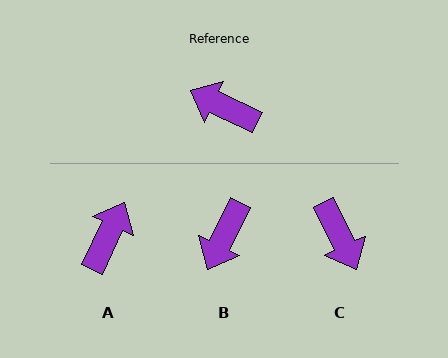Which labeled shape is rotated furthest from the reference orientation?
C, about 141 degrees away.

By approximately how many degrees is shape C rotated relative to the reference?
Approximately 141 degrees counter-clockwise.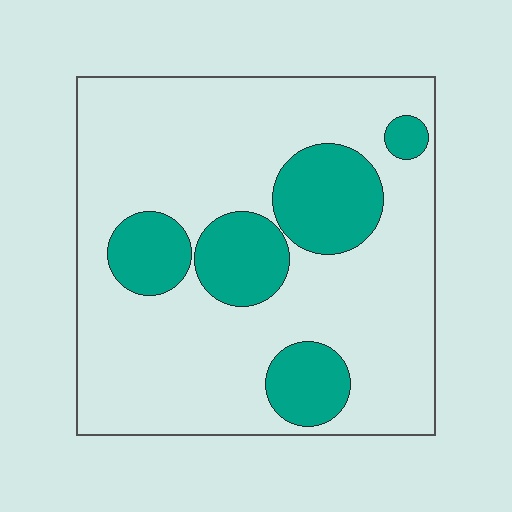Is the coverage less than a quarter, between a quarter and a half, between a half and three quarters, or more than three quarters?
Less than a quarter.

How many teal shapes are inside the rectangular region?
5.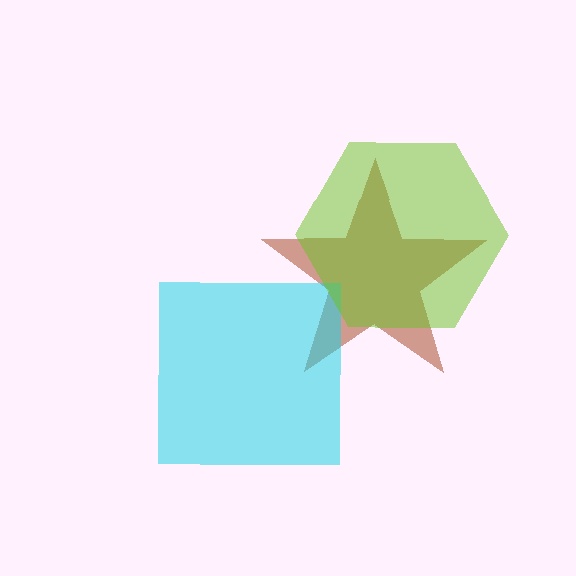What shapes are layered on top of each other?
The layered shapes are: a brown star, a cyan square, a lime hexagon.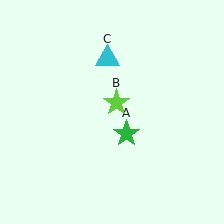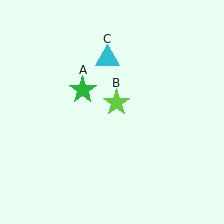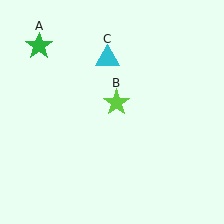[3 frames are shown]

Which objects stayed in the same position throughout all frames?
Lime star (object B) and cyan triangle (object C) remained stationary.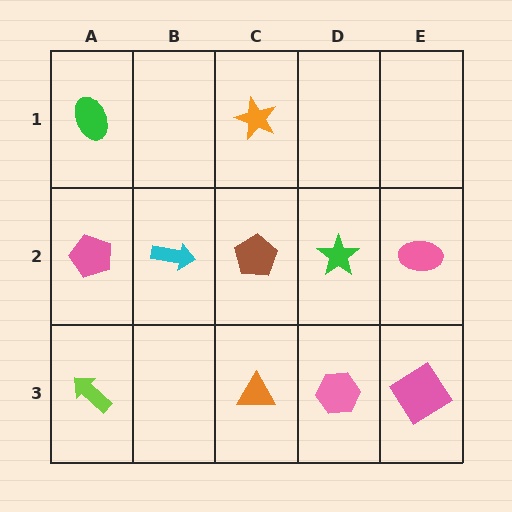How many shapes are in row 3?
4 shapes.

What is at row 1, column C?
An orange star.